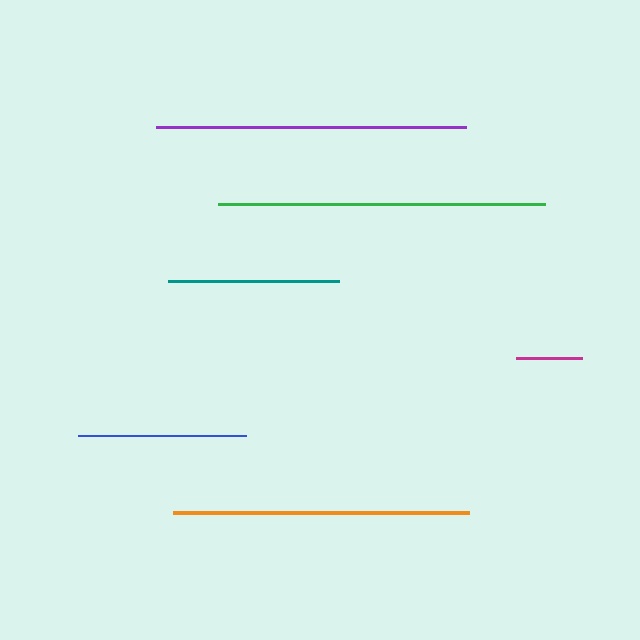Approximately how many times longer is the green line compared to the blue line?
The green line is approximately 1.9 times the length of the blue line.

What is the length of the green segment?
The green segment is approximately 327 pixels long.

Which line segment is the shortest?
The magenta line is the shortest at approximately 67 pixels.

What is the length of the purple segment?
The purple segment is approximately 310 pixels long.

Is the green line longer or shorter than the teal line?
The green line is longer than the teal line.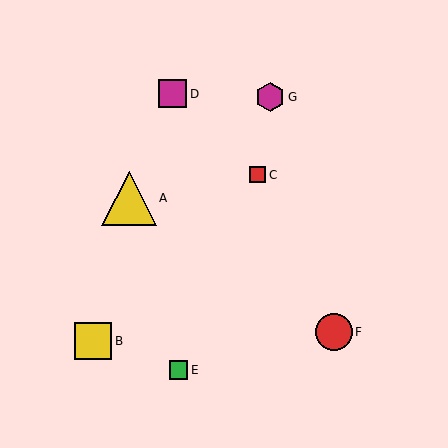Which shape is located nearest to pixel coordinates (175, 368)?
The green square (labeled E) at (178, 370) is nearest to that location.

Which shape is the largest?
The yellow triangle (labeled A) is the largest.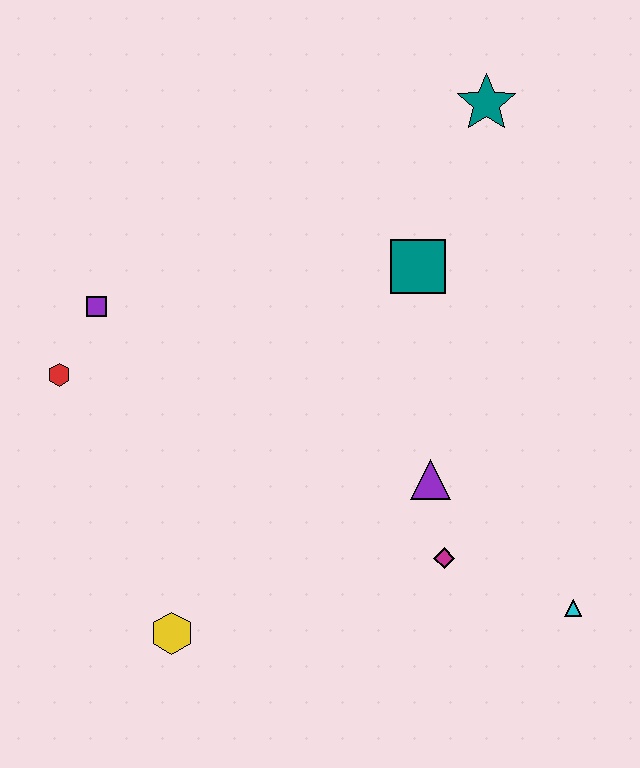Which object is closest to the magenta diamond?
The purple triangle is closest to the magenta diamond.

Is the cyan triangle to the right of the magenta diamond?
Yes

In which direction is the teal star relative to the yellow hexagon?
The teal star is above the yellow hexagon.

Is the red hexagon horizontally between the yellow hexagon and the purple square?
No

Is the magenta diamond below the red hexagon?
Yes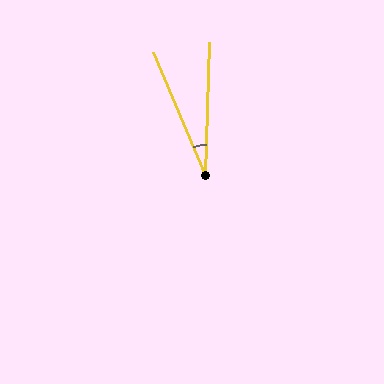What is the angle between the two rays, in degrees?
Approximately 25 degrees.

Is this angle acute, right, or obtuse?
It is acute.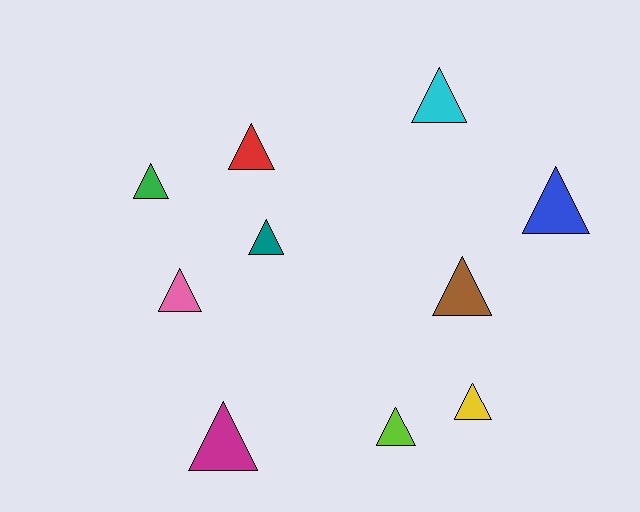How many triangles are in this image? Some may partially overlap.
There are 10 triangles.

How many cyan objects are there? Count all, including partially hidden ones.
There is 1 cyan object.